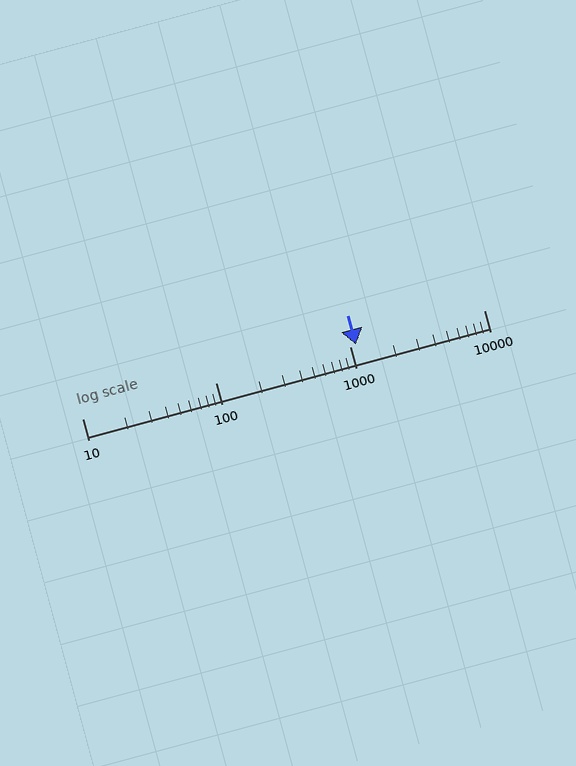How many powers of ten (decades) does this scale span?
The scale spans 3 decades, from 10 to 10000.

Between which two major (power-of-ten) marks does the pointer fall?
The pointer is between 1000 and 10000.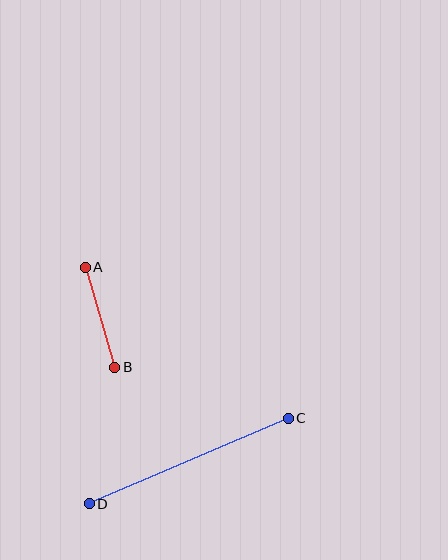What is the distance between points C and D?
The distance is approximately 217 pixels.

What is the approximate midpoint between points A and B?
The midpoint is at approximately (100, 317) pixels.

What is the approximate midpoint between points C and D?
The midpoint is at approximately (189, 461) pixels.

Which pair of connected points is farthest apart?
Points C and D are farthest apart.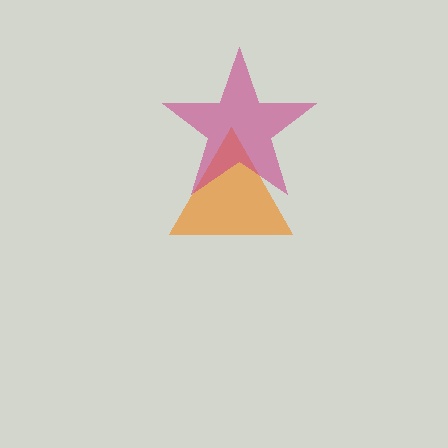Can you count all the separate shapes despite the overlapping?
Yes, there are 2 separate shapes.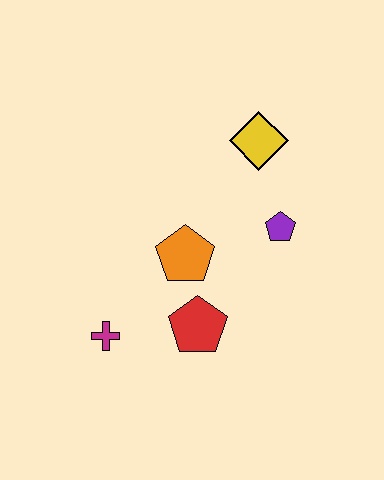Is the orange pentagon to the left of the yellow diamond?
Yes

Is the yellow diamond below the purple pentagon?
No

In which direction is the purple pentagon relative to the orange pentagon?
The purple pentagon is to the right of the orange pentagon.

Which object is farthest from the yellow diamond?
The magenta cross is farthest from the yellow diamond.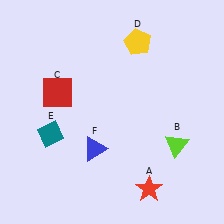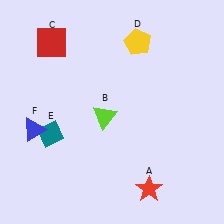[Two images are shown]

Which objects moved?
The objects that moved are: the lime triangle (B), the red square (C), the blue triangle (F).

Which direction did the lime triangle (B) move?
The lime triangle (B) moved left.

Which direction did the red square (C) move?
The red square (C) moved up.